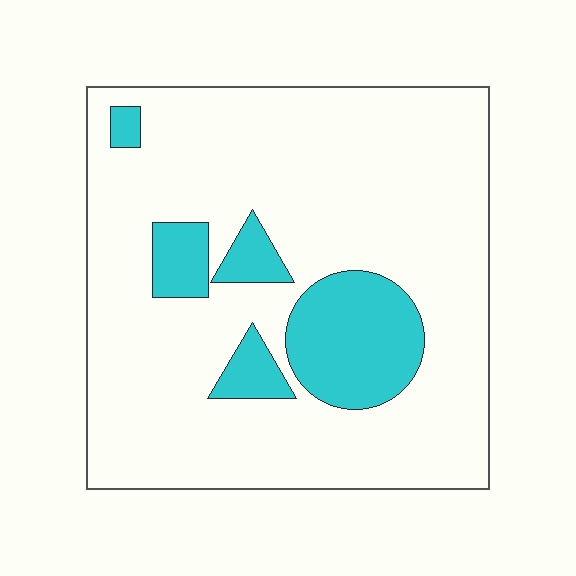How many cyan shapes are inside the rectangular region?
5.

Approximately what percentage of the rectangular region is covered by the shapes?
Approximately 15%.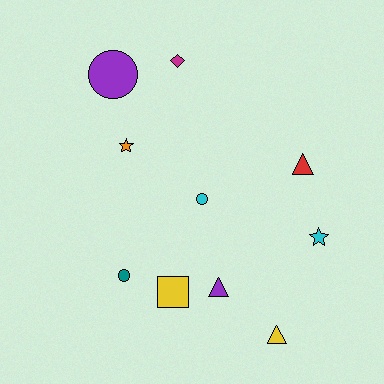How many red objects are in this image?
There is 1 red object.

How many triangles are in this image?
There are 3 triangles.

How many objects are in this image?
There are 10 objects.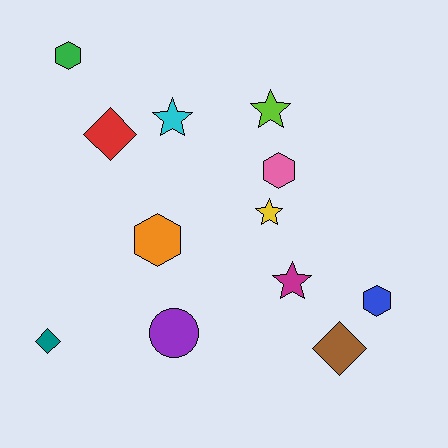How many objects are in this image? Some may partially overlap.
There are 12 objects.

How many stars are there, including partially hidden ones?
There are 4 stars.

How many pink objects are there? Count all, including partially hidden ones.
There is 1 pink object.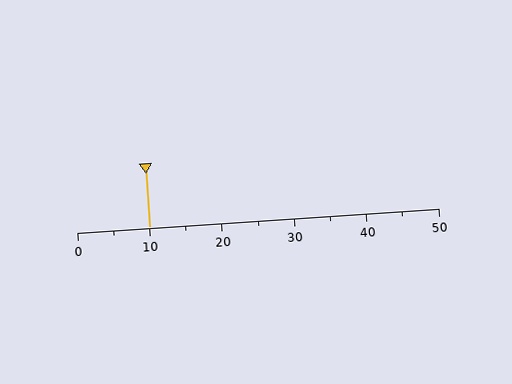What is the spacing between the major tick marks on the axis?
The major ticks are spaced 10 apart.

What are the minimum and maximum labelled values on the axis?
The axis runs from 0 to 50.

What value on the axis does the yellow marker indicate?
The marker indicates approximately 10.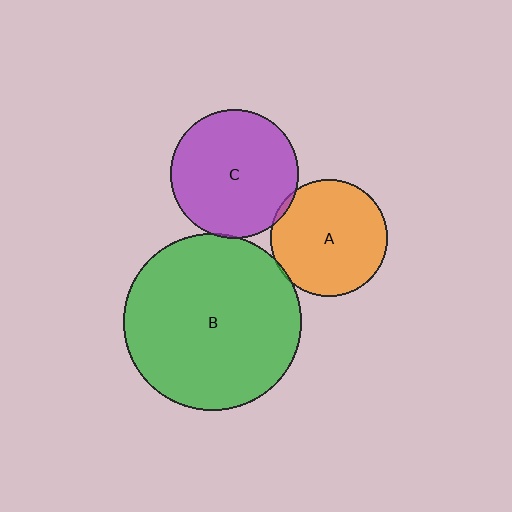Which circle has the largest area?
Circle B (green).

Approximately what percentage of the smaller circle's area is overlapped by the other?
Approximately 5%.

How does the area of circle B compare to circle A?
Approximately 2.3 times.